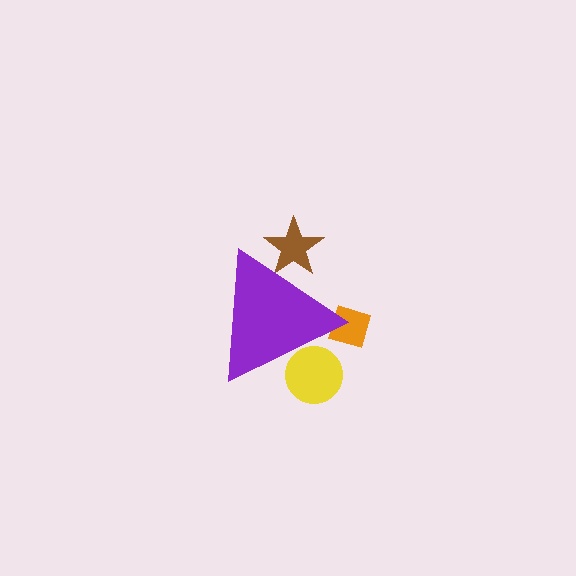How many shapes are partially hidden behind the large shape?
3 shapes are partially hidden.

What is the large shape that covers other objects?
A purple triangle.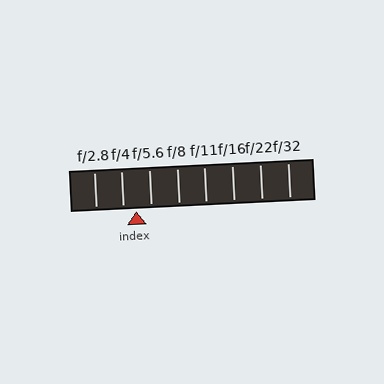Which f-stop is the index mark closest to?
The index mark is closest to f/4.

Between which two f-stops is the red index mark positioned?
The index mark is between f/4 and f/5.6.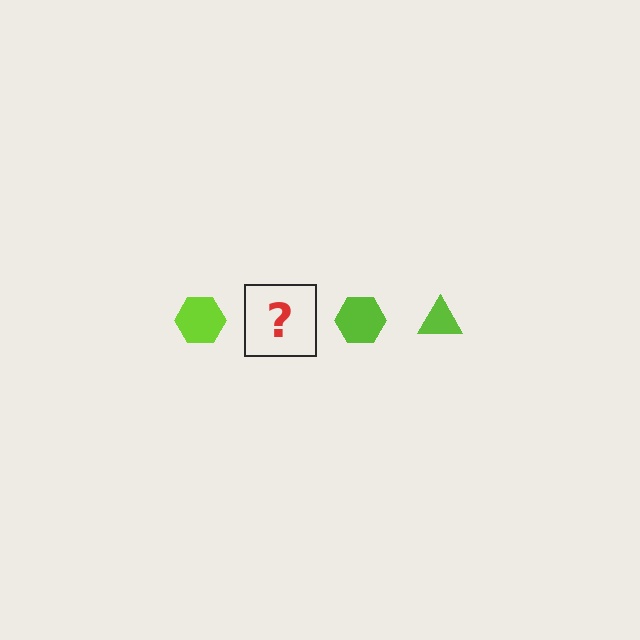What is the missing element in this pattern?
The missing element is a lime triangle.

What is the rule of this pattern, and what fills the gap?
The rule is that the pattern cycles through hexagon, triangle shapes in lime. The gap should be filled with a lime triangle.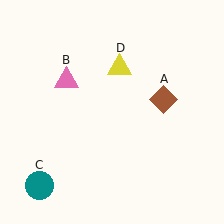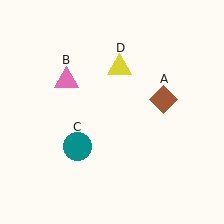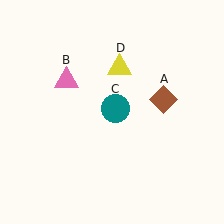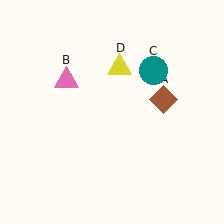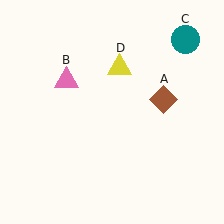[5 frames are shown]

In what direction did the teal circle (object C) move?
The teal circle (object C) moved up and to the right.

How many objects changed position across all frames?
1 object changed position: teal circle (object C).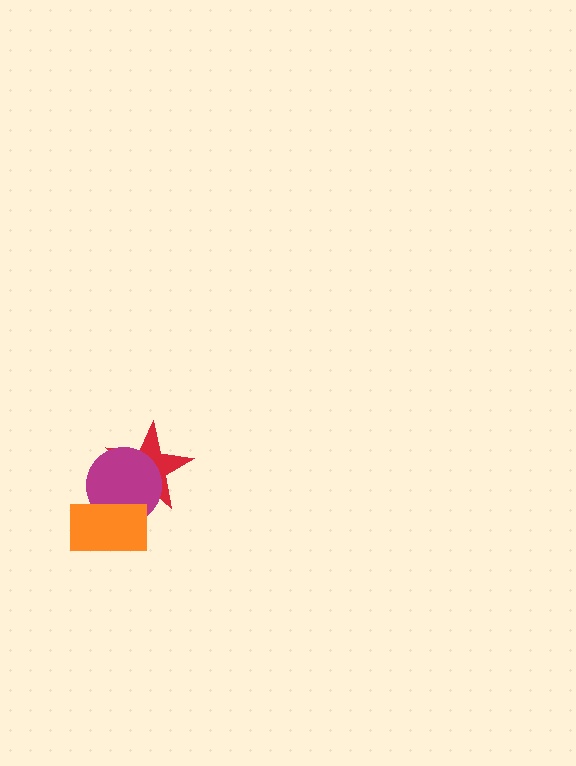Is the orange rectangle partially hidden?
No, no other shape covers it.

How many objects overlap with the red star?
2 objects overlap with the red star.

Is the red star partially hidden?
Yes, it is partially covered by another shape.